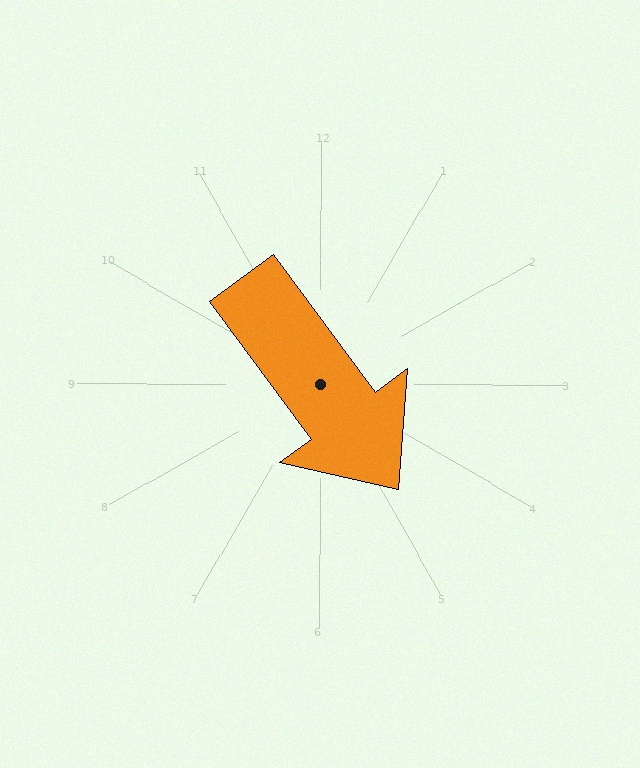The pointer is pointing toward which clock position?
Roughly 5 o'clock.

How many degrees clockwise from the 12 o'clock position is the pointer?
Approximately 144 degrees.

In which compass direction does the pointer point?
Southeast.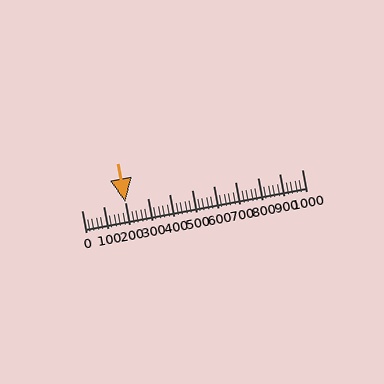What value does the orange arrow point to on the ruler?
The orange arrow points to approximately 200.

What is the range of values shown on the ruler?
The ruler shows values from 0 to 1000.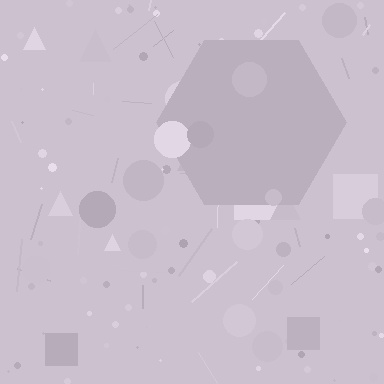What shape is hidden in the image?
A hexagon is hidden in the image.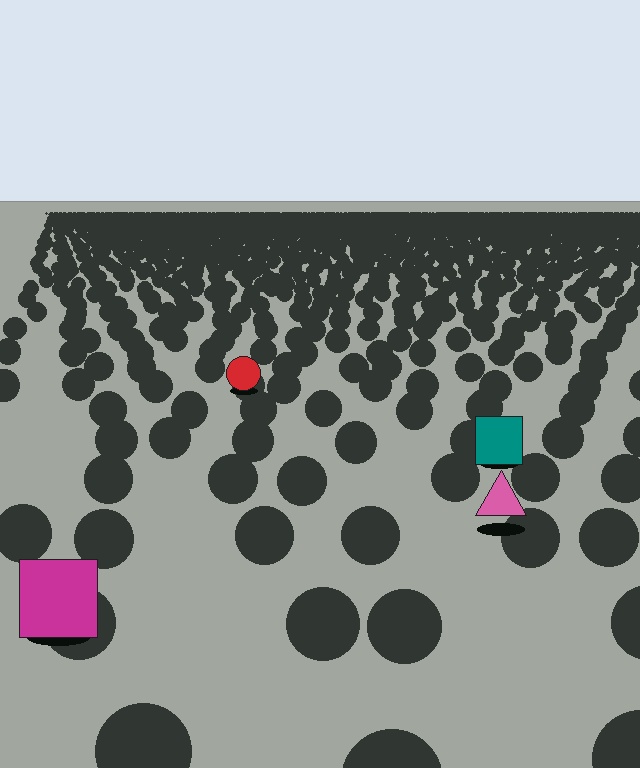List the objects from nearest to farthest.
From nearest to farthest: the magenta square, the pink triangle, the teal square, the red circle.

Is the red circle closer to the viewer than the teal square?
No. The teal square is closer — you can tell from the texture gradient: the ground texture is coarser near it.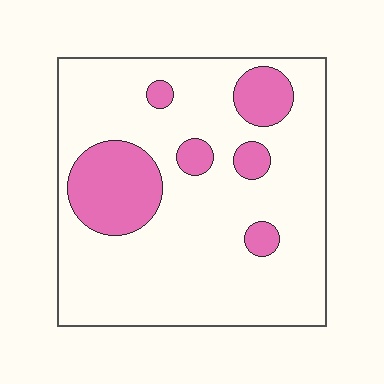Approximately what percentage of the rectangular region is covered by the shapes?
Approximately 20%.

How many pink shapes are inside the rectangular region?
6.